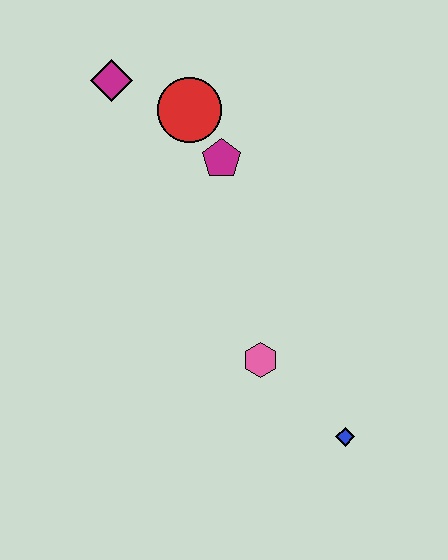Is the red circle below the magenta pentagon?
No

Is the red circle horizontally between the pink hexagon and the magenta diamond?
Yes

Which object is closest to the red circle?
The magenta pentagon is closest to the red circle.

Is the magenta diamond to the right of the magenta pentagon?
No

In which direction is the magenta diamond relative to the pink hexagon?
The magenta diamond is above the pink hexagon.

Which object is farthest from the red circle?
The blue diamond is farthest from the red circle.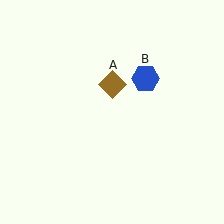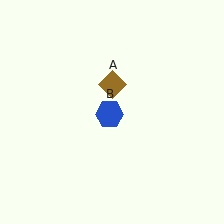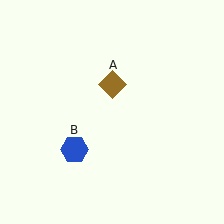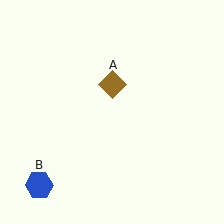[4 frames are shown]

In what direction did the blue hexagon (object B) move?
The blue hexagon (object B) moved down and to the left.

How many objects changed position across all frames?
1 object changed position: blue hexagon (object B).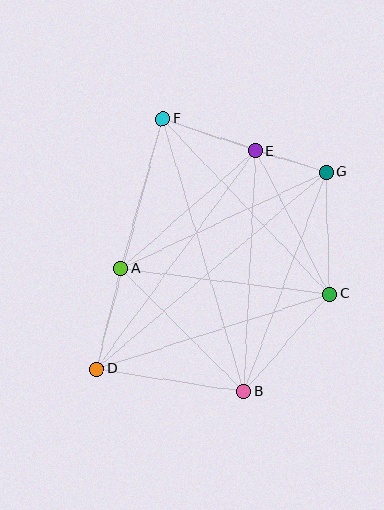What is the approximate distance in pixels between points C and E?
The distance between C and E is approximately 161 pixels.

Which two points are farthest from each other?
Points D and G are farthest from each other.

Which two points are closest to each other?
Points E and G are closest to each other.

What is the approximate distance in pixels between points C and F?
The distance between C and F is approximately 242 pixels.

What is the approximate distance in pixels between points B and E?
The distance between B and E is approximately 241 pixels.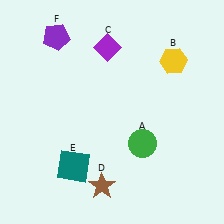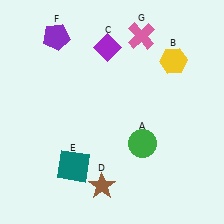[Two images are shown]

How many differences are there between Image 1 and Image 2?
There is 1 difference between the two images.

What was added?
A pink cross (G) was added in Image 2.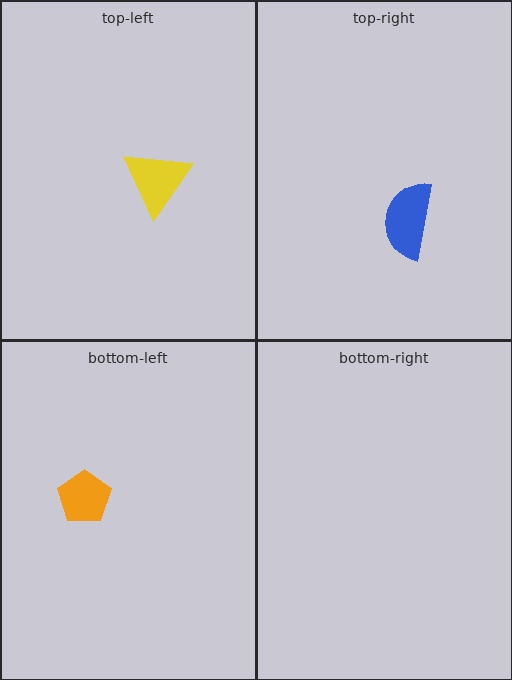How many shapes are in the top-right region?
1.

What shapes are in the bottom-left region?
The orange pentagon.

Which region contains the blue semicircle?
The top-right region.